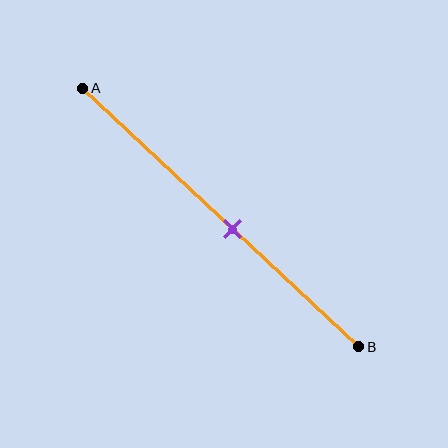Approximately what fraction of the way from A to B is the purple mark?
The purple mark is approximately 55% of the way from A to B.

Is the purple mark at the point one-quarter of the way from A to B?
No, the mark is at about 55% from A, not at the 25% one-quarter point.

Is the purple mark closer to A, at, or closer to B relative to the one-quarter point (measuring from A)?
The purple mark is closer to point B than the one-quarter point of segment AB.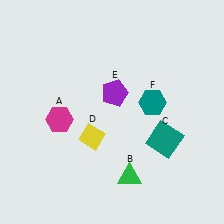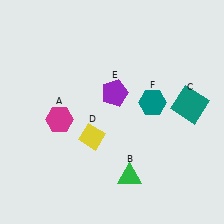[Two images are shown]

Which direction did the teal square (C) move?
The teal square (C) moved up.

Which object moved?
The teal square (C) moved up.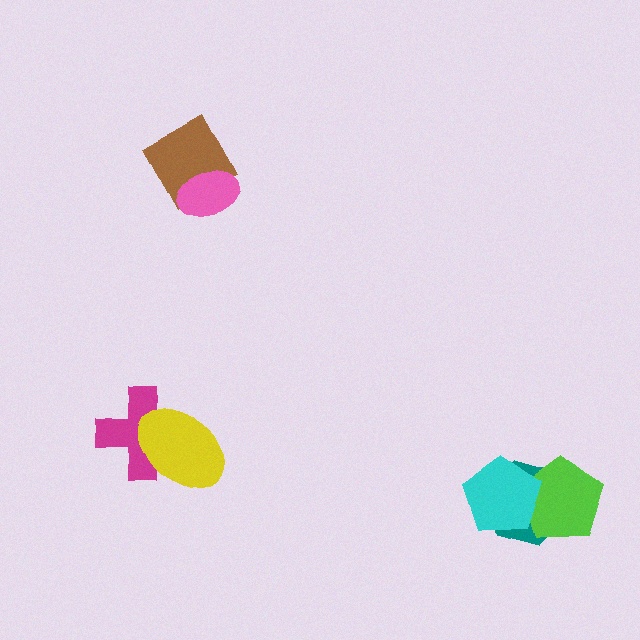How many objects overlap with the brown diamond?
1 object overlaps with the brown diamond.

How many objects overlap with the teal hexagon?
2 objects overlap with the teal hexagon.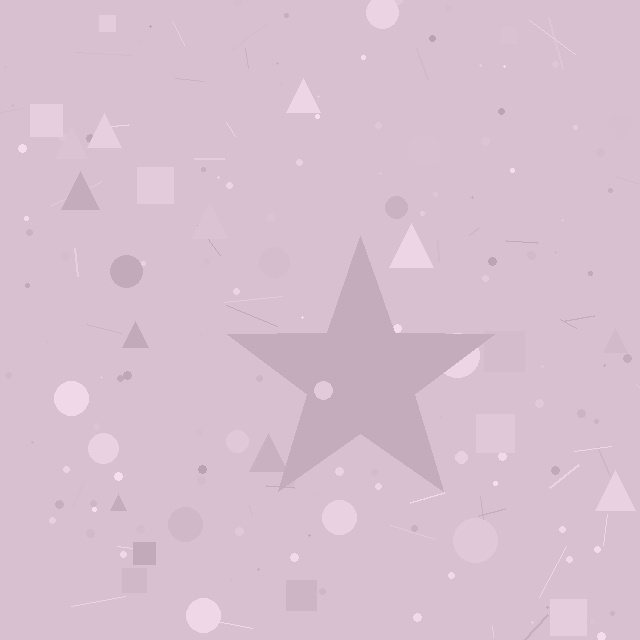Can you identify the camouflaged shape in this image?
The camouflaged shape is a star.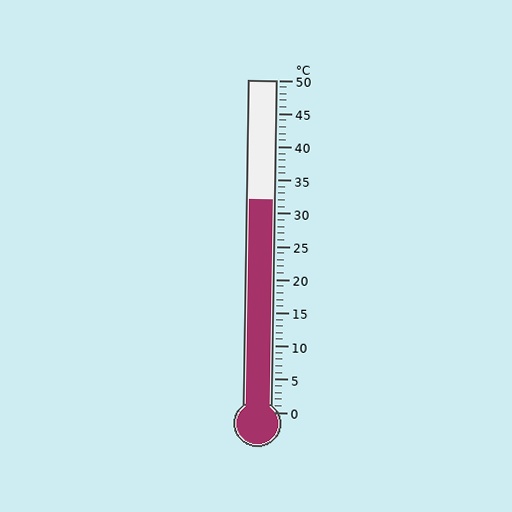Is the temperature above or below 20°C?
The temperature is above 20°C.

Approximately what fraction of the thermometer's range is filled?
The thermometer is filled to approximately 65% of its range.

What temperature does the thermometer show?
The thermometer shows approximately 32°C.